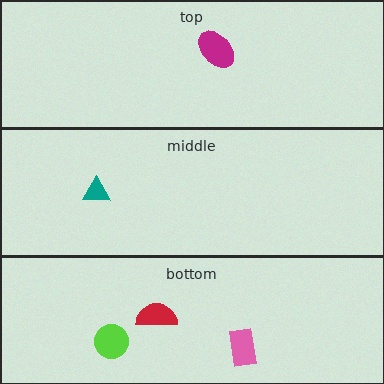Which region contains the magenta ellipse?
The top region.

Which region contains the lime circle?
The bottom region.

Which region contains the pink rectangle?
The bottom region.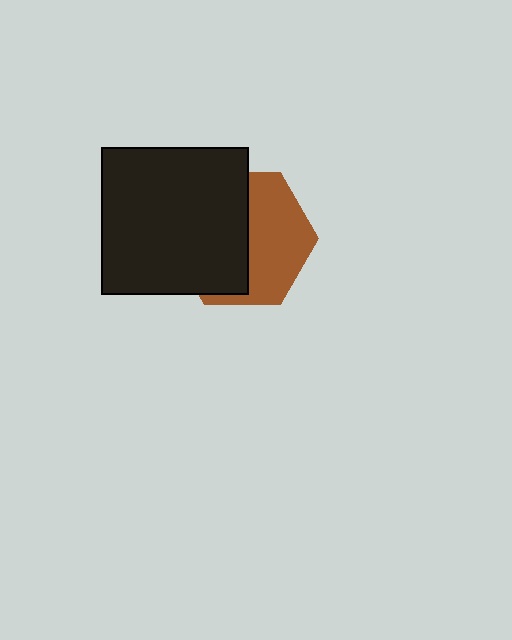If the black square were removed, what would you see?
You would see the complete brown hexagon.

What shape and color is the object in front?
The object in front is a black square.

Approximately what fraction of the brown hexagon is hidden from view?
Roughly 53% of the brown hexagon is hidden behind the black square.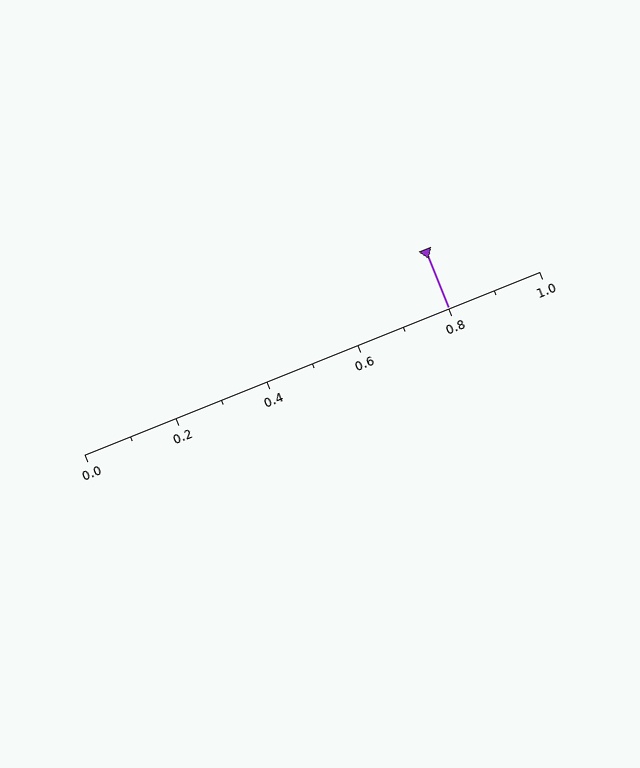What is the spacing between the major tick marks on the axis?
The major ticks are spaced 0.2 apart.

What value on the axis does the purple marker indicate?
The marker indicates approximately 0.8.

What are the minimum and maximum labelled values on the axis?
The axis runs from 0.0 to 1.0.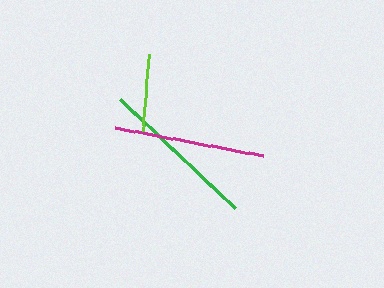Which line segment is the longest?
The green line is the longest at approximately 159 pixels.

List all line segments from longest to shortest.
From longest to shortest: green, magenta, lime.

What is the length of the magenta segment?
The magenta segment is approximately 152 pixels long.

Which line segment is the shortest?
The lime line is the shortest at approximately 78 pixels.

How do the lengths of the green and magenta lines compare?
The green and magenta lines are approximately the same length.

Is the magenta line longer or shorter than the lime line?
The magenta line is longer than the lime line.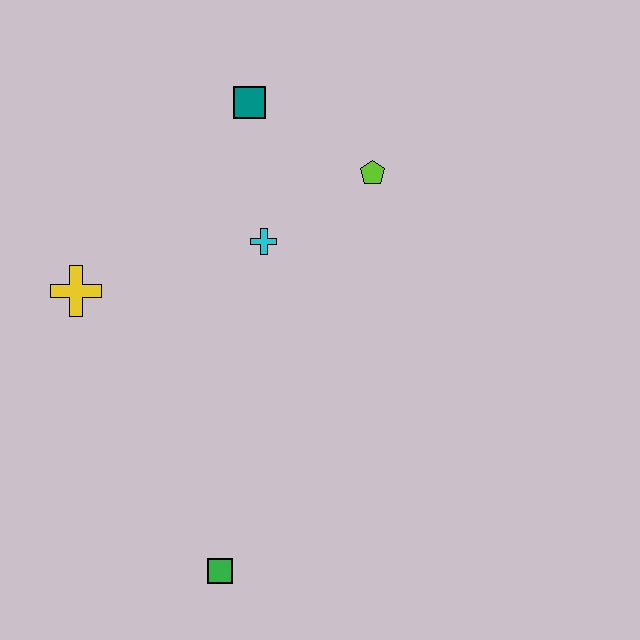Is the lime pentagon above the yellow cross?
Yes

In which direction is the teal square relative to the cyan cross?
The teal square is above the cyan cross.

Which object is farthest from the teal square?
The green square is farthest from the teal square.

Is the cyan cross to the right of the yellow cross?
Yes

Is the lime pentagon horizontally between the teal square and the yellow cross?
No